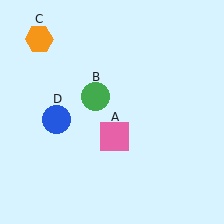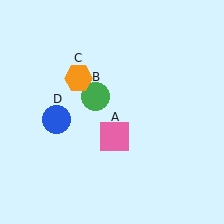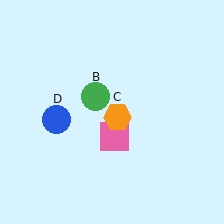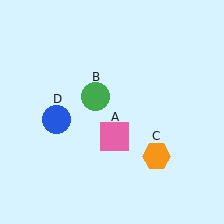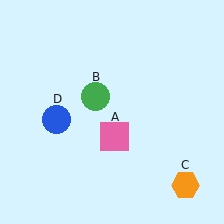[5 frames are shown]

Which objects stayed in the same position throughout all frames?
Pink square (object A) and green circle (object B) and blue circle (object D) remained stationary.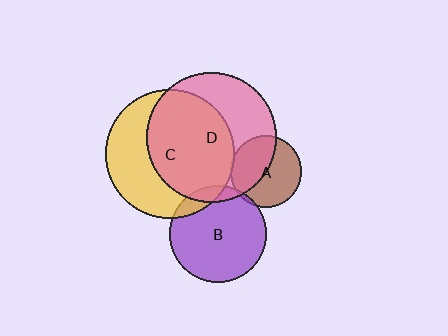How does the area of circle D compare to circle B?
Approximately 1.8 times.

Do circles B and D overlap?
Yes.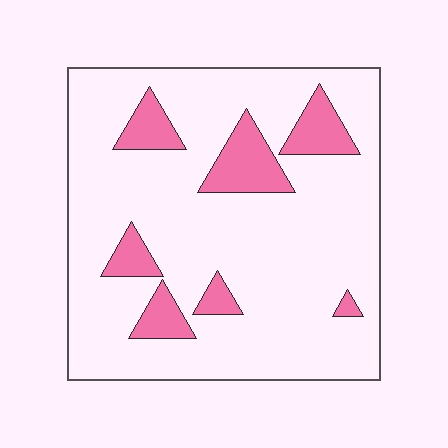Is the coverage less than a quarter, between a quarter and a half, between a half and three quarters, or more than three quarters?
Less than a quarter.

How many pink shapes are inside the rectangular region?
7.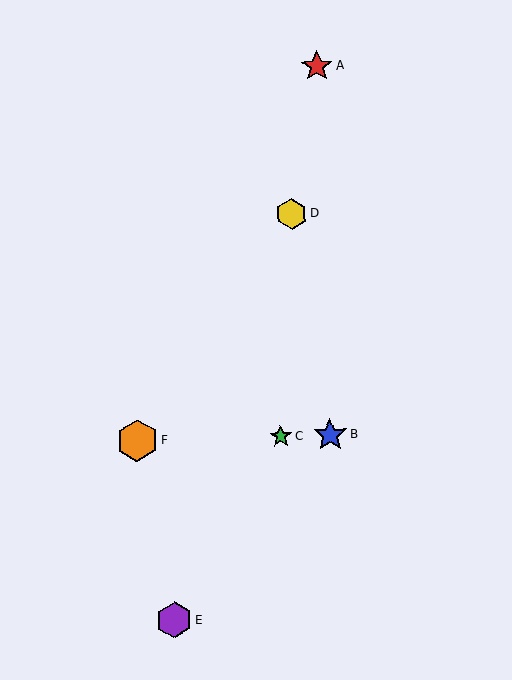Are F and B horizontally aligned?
Yes, both are at y≈441.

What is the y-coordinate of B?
Object B is at y≈435.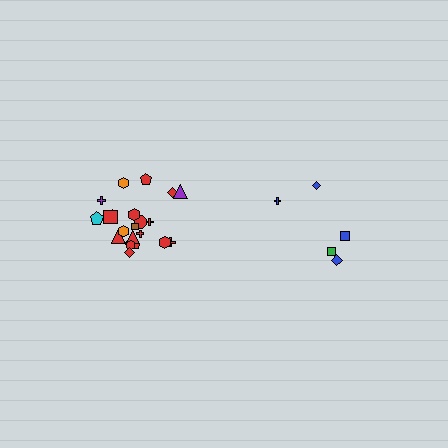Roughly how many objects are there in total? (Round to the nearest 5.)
Roughly 25 objects in total.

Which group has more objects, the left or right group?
The left group.